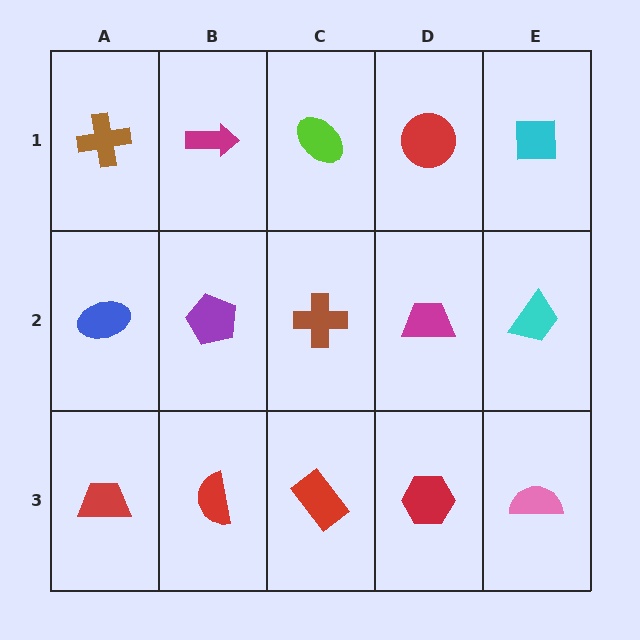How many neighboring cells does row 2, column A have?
3.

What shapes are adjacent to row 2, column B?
A magenta arrow (row 1, column B), a red semicircle (row 3, column B), a blue ellipse (row 2, column A), a brown cross (row 2, column C).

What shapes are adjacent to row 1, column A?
A blue ellipse (row 2, column A), a magenta arrow (row 1, column B).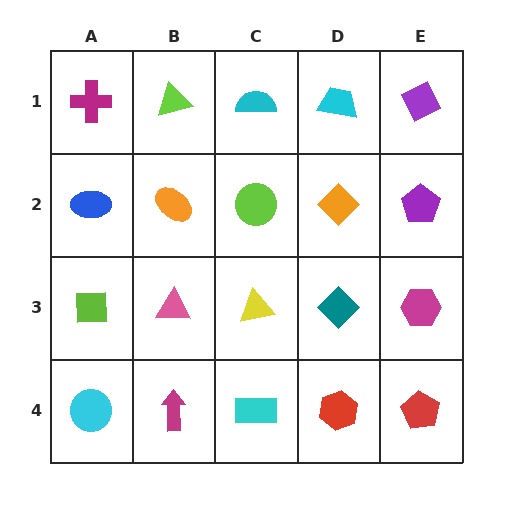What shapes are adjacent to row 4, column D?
A teal diamond (row 3, column D), a cyan rectangle (row 4, column C), a red pentagon (row 4, column E).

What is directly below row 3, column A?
A cyan circle.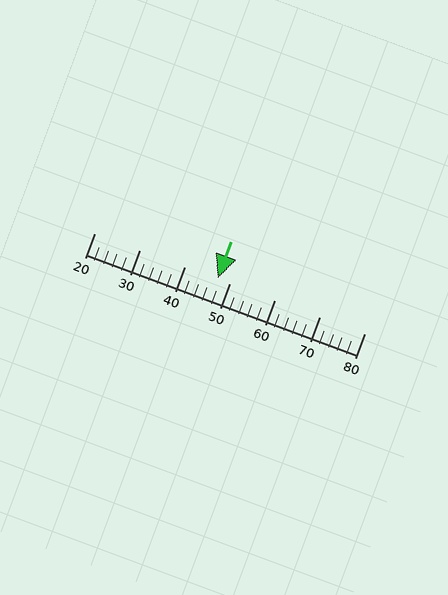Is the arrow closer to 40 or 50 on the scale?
The arrow is closer to 50.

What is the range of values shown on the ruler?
The ruler shows values from 20 to 80.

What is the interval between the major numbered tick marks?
The major tick marks are spaced 10 units apart.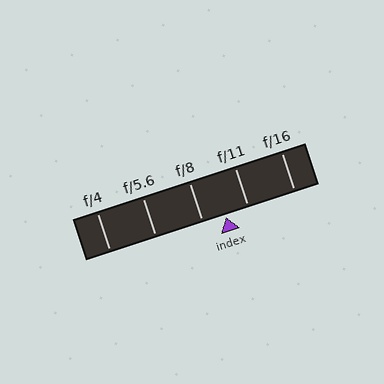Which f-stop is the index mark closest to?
The index mark is closest to f/11.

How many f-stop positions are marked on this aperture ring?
There are 5 f-stop positions marked.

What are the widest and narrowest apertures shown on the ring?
The widest aperture shown is f/4 and the narrowest is f/16.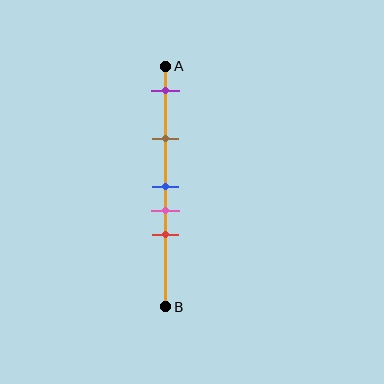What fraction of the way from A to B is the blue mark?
The blue mark is approximately 50% (0.5) of the way from A to B.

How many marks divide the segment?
There are 5 marks dividing the segment.